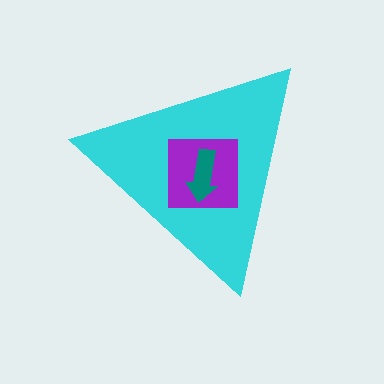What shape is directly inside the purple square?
The teal arrow.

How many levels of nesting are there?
3.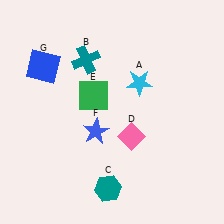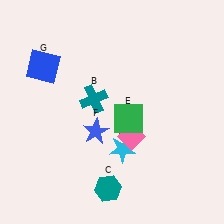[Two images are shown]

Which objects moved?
The objects that moved are: the cyan star (A), the teal cross (B), the green square (E).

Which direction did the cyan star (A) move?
The cyan star (A) moved down.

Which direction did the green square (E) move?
The green square (E) moved right.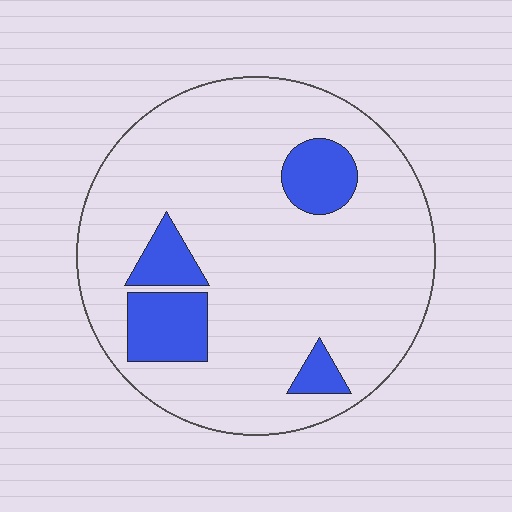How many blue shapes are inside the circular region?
4.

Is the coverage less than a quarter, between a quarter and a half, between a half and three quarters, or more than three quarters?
Less than a quarter.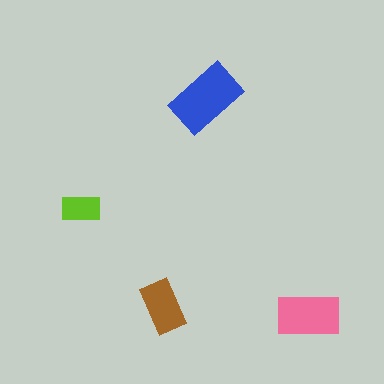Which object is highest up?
The blue rectangle is topmost.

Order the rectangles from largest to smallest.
the blue one, the pink one, the brown one, the lime one.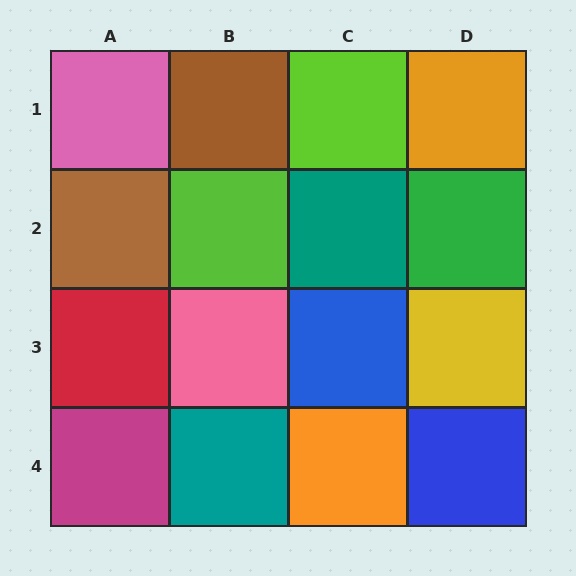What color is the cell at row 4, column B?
Teal.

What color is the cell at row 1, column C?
Lime.